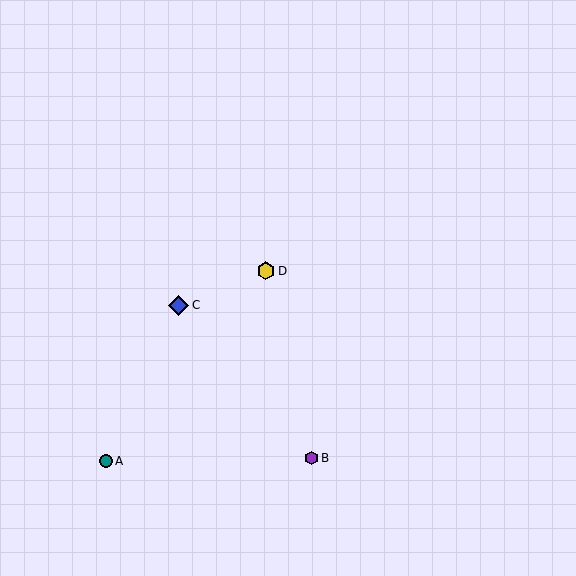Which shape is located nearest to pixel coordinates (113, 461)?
The teal circle (labeled A) at (106, 461) is nearest to that location.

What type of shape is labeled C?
Shape C is a blue diamond.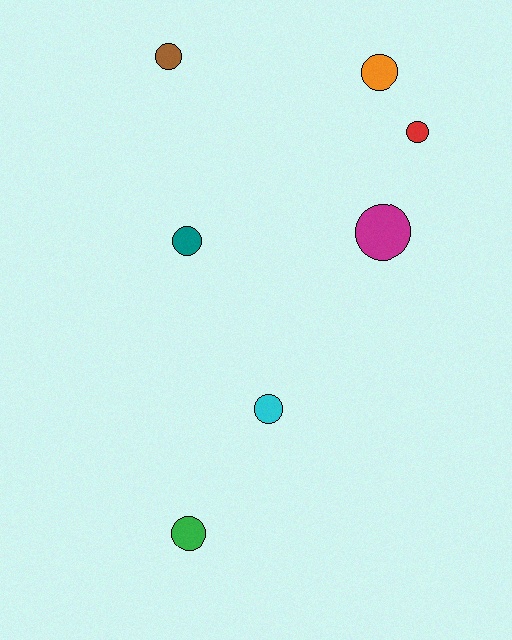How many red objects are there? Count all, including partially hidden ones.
There is 1 red object.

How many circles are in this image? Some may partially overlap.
There are 7 circles.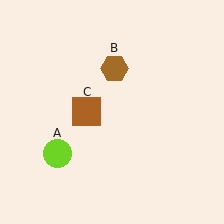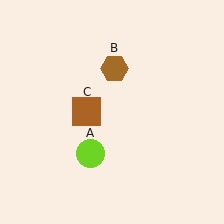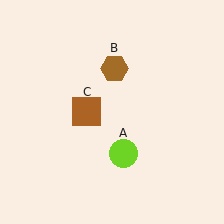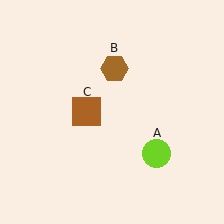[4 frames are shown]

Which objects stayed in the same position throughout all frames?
Brown hexagon (object B) and brown square (object C) remained stationary.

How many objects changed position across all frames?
1 object changed position: lime circle (object A).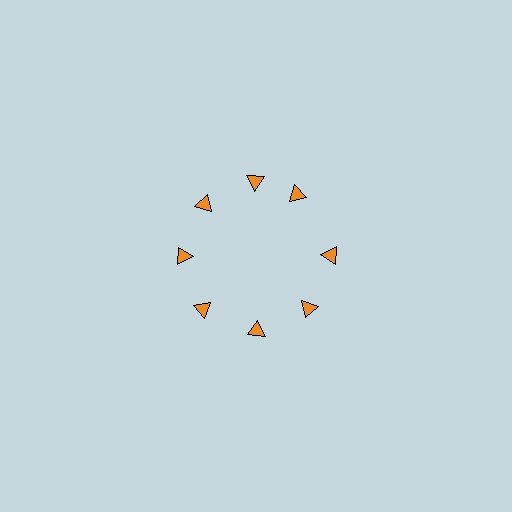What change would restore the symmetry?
The symmetry would be restored by rotating it back into even spacing with its neighbors so that all 8 triangles sit at equal angles and equal distance from the center.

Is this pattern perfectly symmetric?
No. The 8 orange triangles are arranged in a ring, but one element near the 2 o'clock position is rotated out of alignment along the ring, breaking the 8-fold rotational symmetry.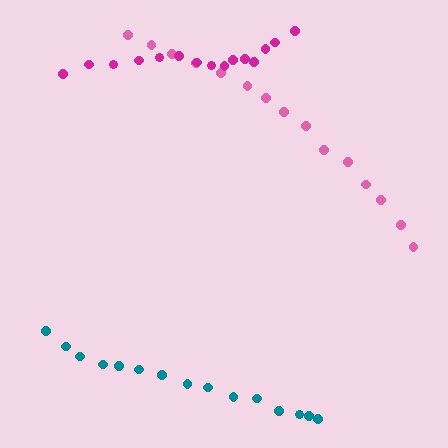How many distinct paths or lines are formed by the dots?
There are 3 distinct paths.